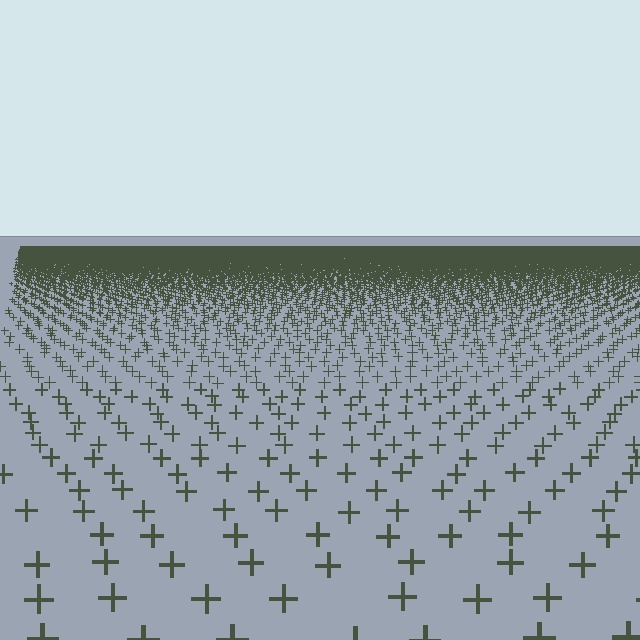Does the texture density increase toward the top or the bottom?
Density increases toward the top.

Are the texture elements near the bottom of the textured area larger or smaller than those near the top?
Larger. Near the bottom, elements are closer to the viewer and appear at a bigger on-screen size.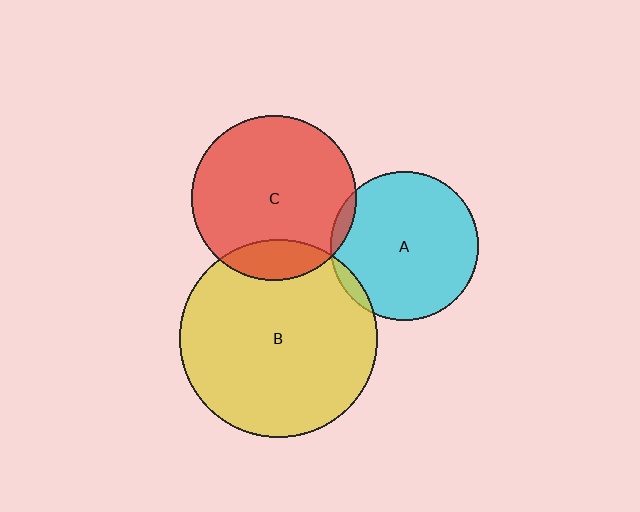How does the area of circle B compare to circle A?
Approximately 1.8 times.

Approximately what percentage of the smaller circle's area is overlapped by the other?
Approximately 5%.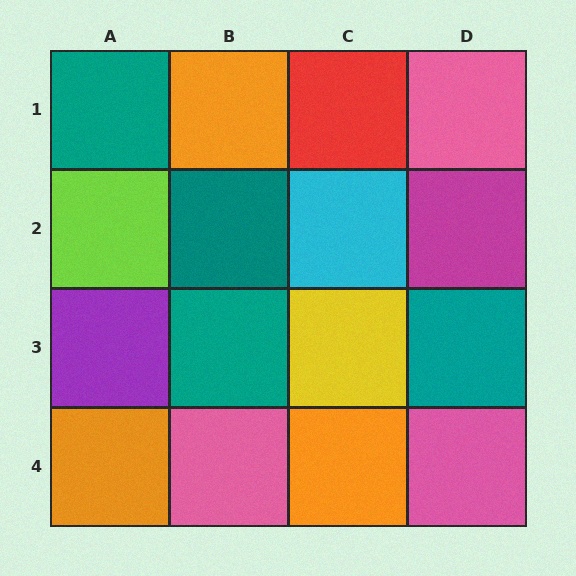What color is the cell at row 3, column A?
Purple.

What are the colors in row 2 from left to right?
Lime, teal, cyan, magenta.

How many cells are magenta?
1 cell is magenta.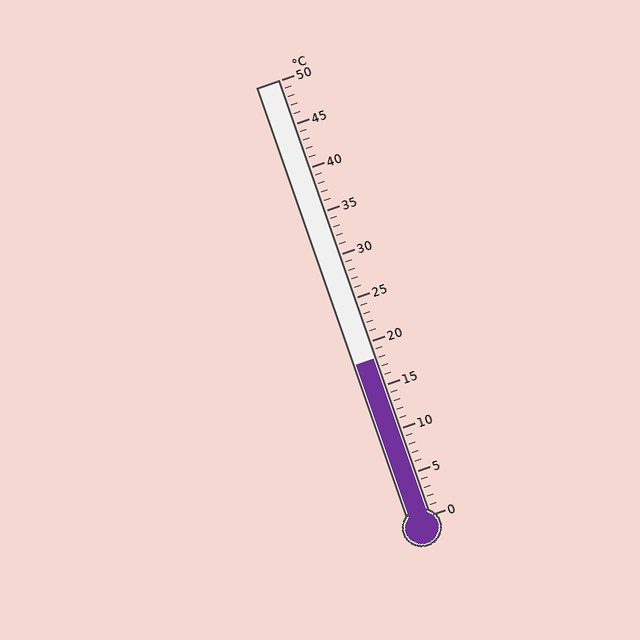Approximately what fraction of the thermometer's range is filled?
The thermometer is filled to approximately 35% of its range.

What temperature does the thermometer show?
The thermometer shows approximately 18°C.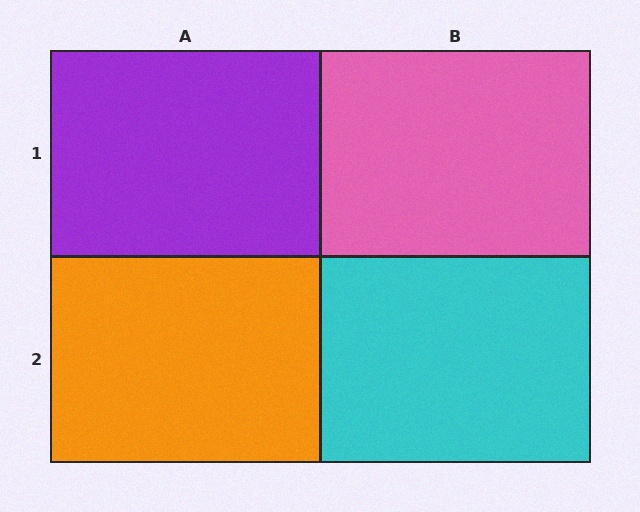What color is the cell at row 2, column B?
Cyan.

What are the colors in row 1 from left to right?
Purple, pink.